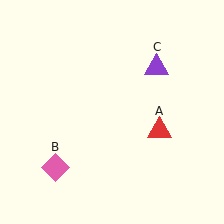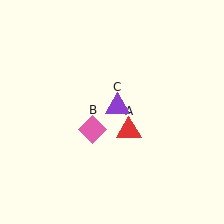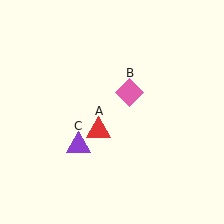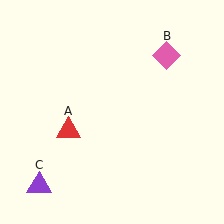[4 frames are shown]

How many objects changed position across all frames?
3 objects changed position: red triangle (object A), pink diamond (object B), purple triangle (object C).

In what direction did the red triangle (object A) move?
The red triangle (object A) moved left.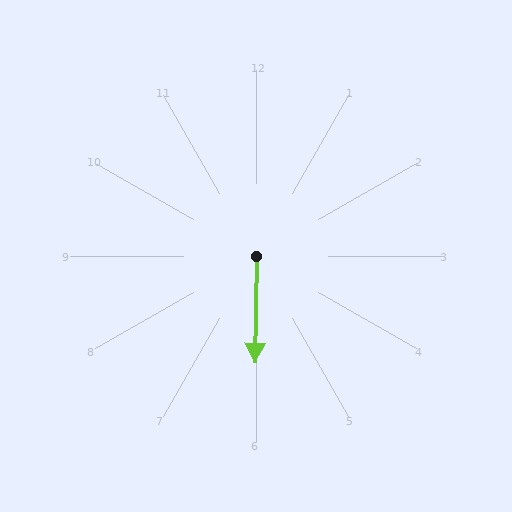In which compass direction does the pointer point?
South.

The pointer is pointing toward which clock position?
Roughly 6 o'clock.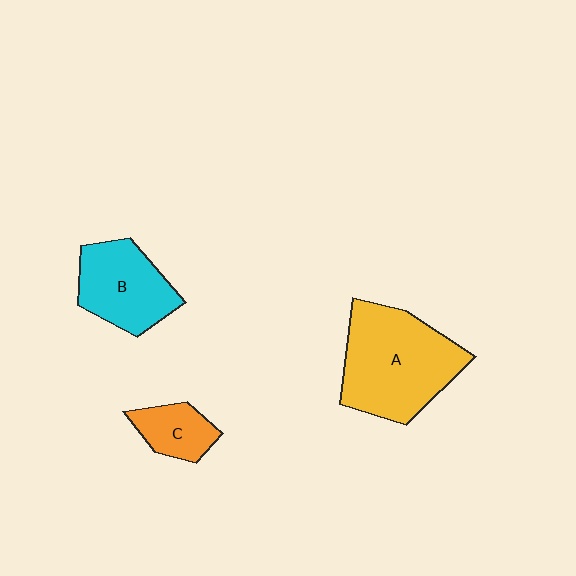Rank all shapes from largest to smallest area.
From largest to smallest: A (yellow), B (cyan), C (orange).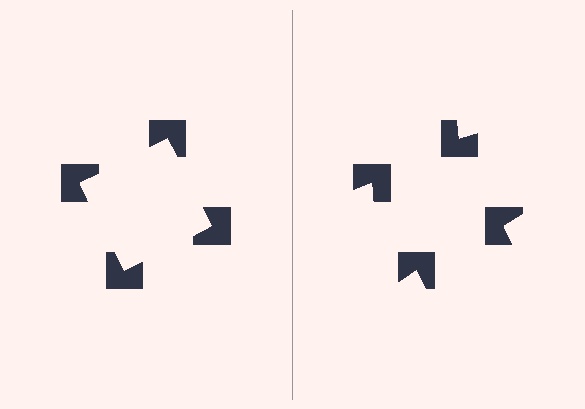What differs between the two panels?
The notched squares are positioned identically on both sides; only the wedge orientations differ. On the left they align to a square; on the right they are misaligned.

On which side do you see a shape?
An illusory square appears on the left side. On the right side the wedge cuts are rotated, so no coherent shape forms.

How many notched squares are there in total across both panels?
8 — 4 on each side.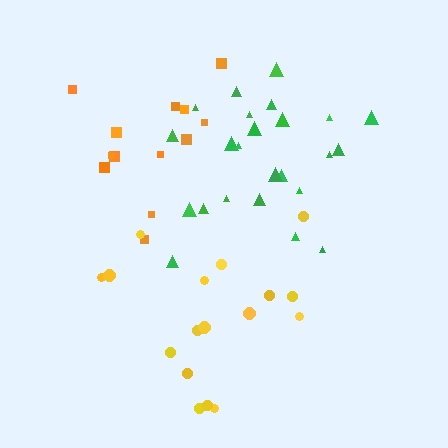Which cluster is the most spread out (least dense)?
Orange.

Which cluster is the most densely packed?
Green.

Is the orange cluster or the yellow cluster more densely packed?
Yellow.